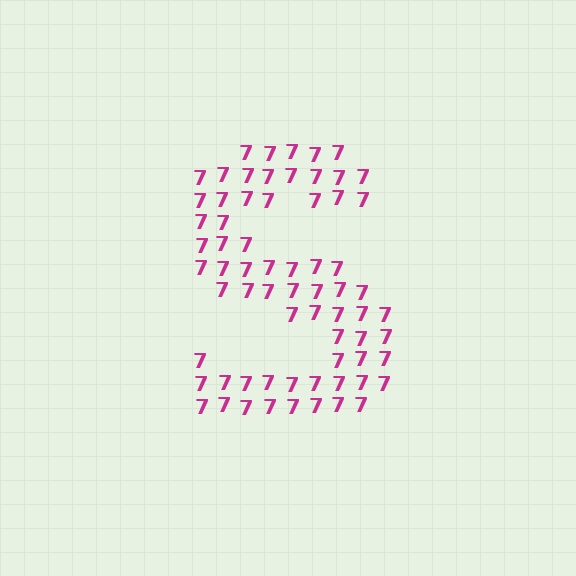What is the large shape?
The large shape is the letter S.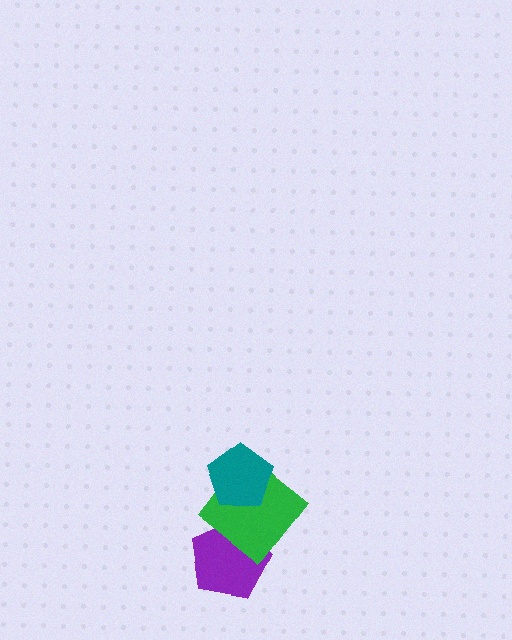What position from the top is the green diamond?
The green diamond is 2nd from the top.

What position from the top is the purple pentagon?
The purple pentagon is 3rd from the top.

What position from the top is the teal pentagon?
The teal pentagon is 1st from the top.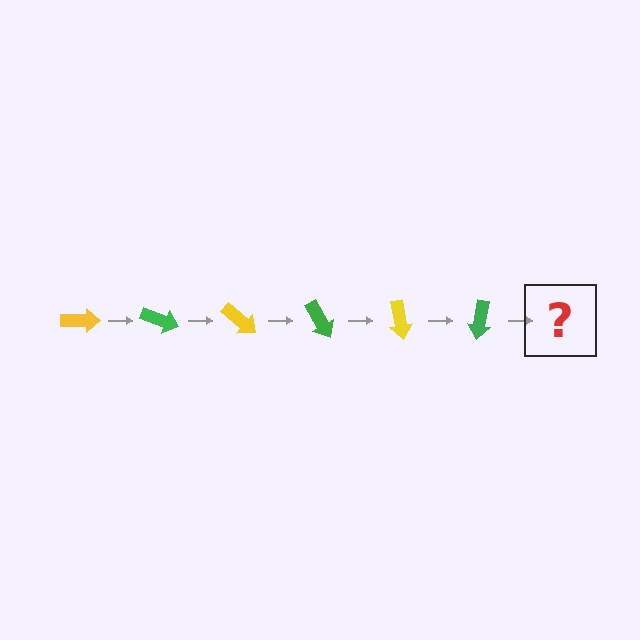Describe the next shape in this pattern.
It should be a yellow arrow, rotated 120 degrees from the start.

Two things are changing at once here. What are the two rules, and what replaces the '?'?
The two rules are that it rotates 20 degrees each step and the color cycles through yellow and green. The '?' should be a yellow arrow, rotated 120 degrees from the start.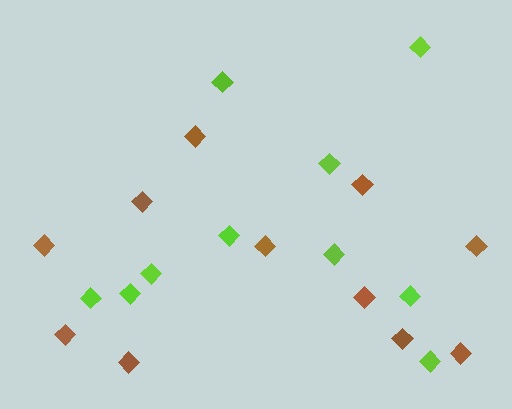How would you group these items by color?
There are 2 groups: one group of brown diamonds (11) and one group of lime diamonds (10).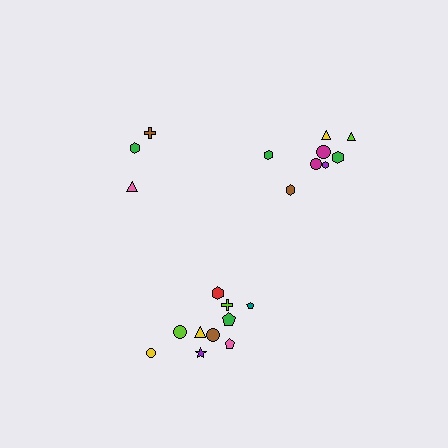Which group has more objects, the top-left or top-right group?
The top-right group.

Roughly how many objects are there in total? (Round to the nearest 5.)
Roughly 20 objects in total.